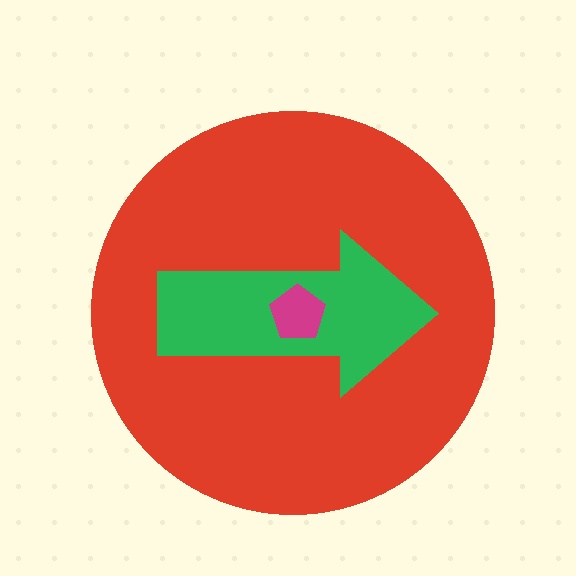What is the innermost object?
The magenta pentagon.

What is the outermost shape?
The red circle.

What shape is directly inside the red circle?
The green arrow.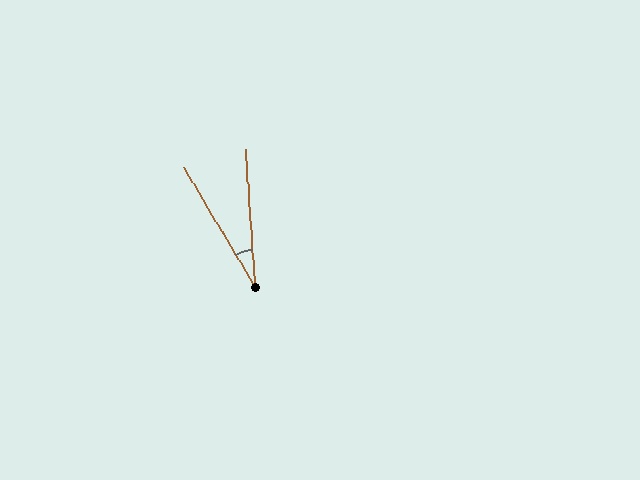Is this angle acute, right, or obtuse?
It is acute.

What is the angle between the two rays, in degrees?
Approximately 27 degrees.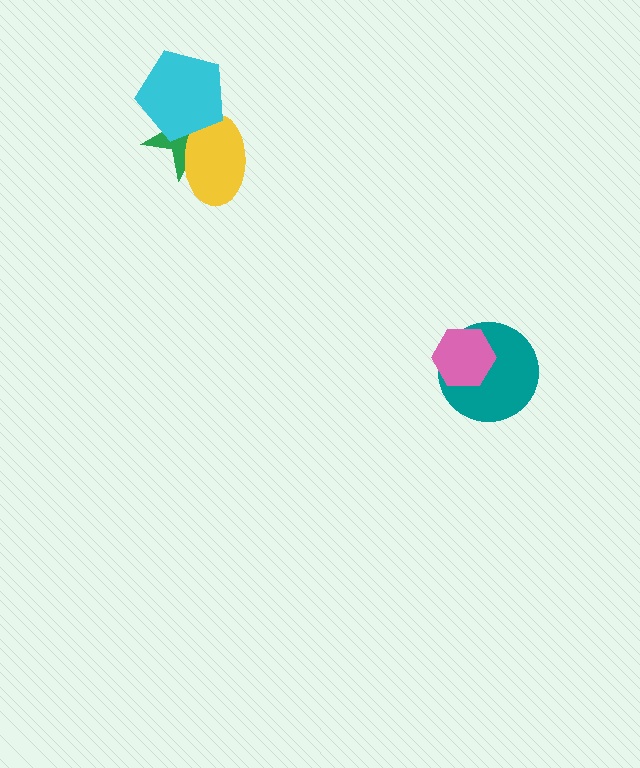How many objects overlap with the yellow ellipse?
2 objects overlap with the yellow ellipse.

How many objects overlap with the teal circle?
1 object overlaps with the teal circle.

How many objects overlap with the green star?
2 objects overlap with the green star.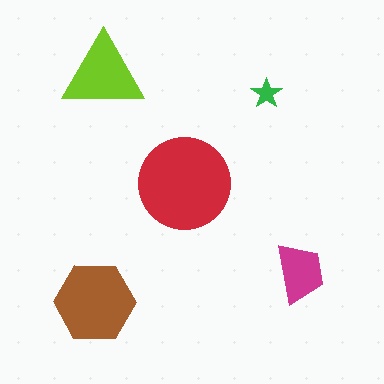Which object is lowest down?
The brown hexagon is bottommost.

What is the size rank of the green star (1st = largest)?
5th.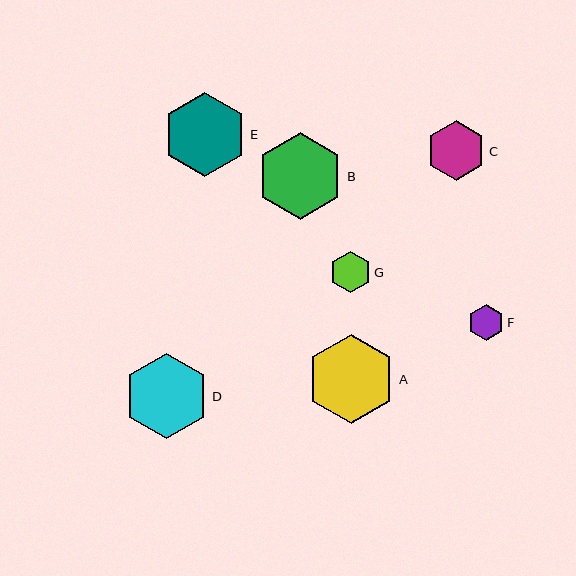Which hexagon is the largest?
Hexagon A is the largest with a size of approximately 89 pixels.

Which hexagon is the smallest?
Hexagon F is the smallest with a size of approximately 36 pixels.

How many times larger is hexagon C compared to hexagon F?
Hexagon C is approximately 1.7 times the size of hexagon F.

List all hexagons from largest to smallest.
From largest to smallest: A, B, D, E, C, G, F.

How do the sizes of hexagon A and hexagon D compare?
Hexagon A and hexagon D are approximately the same size.